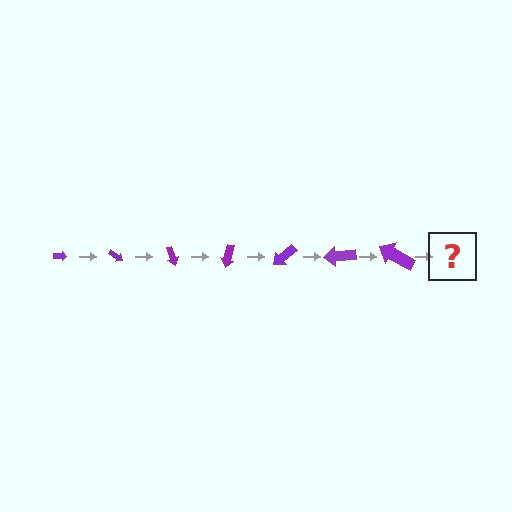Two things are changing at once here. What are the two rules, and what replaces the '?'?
The two rules are that the arrow grows larger each step and it rotates 35 degrees each step. The '?' should be an arrow, larger than the previous one and rotated 245 degrees from the start.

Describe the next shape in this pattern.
It should be an arrow, larger than the previous one and rotated 245 degrees from the start.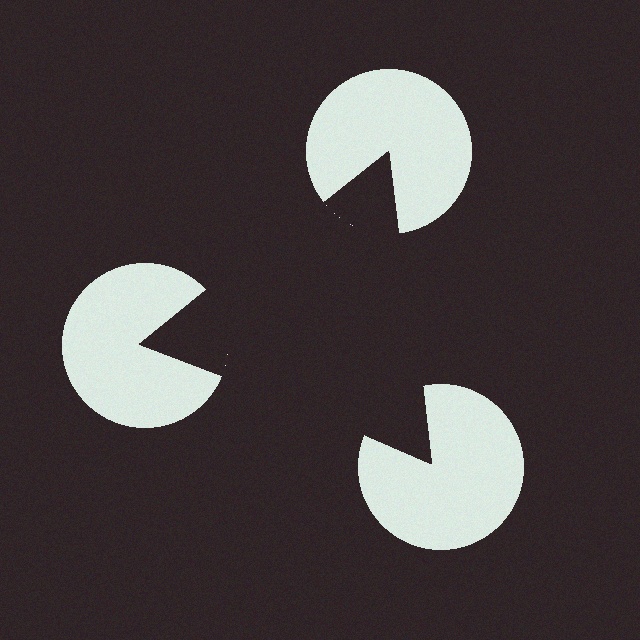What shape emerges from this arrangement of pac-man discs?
An illusory triangle — its edges are inferred from the aligned wedge cuts in the pac-man discs, not physically drawn.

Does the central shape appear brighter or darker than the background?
It typically appears slightly darker than the background, even though no actual brightness change is drawn.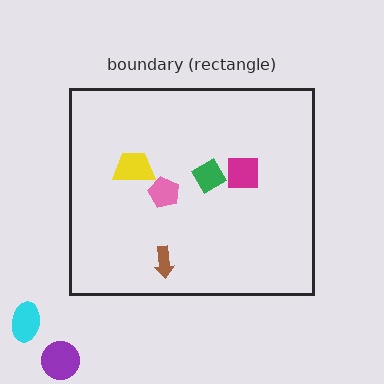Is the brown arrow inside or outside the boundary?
Inside.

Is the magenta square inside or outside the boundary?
Inside.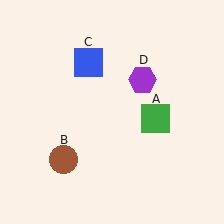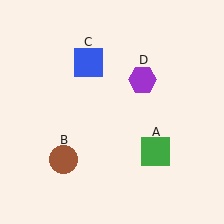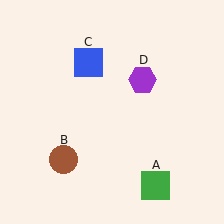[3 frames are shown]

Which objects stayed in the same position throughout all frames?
Brown circle (object B) and blue square (object C) and purple hexagon (object D) remained stationary.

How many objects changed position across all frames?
1 object changed position: green square (object A).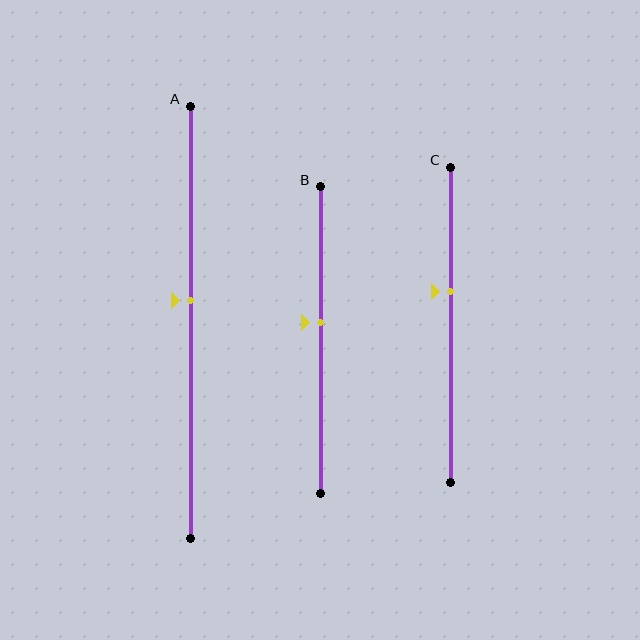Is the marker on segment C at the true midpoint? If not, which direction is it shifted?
No, the marker on segment C is shifted upward by about 11% of the segment length.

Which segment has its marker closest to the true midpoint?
Segment A has its marker closest to the true midpoint.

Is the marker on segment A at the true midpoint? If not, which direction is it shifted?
No, the marker on segment A is shifted upward by about 5% of the segment length.